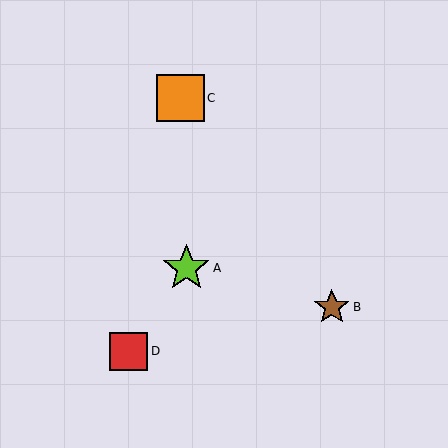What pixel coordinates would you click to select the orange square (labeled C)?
Click at (181, 98) to select the orange square C.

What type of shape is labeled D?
Shape D is a red square.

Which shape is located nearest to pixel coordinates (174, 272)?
The lime star (labeled A) at (186, 268) is nearest to that location.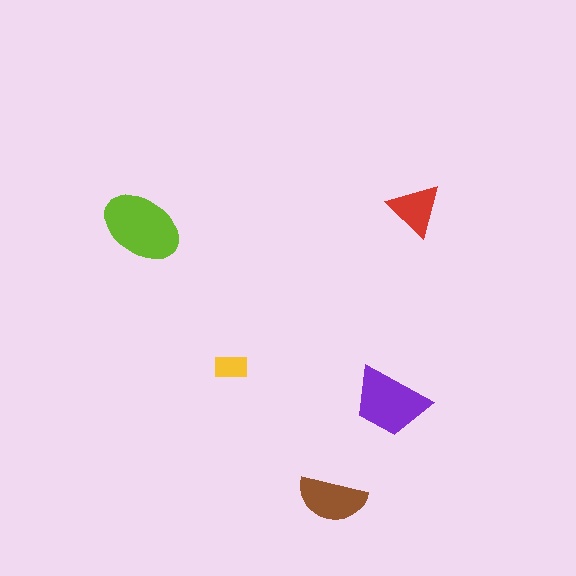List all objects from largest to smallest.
The lime ellipse, the purple trapezoid, the brown semicircle, the red triangle, the yellow rectangle.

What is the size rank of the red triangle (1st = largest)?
4th.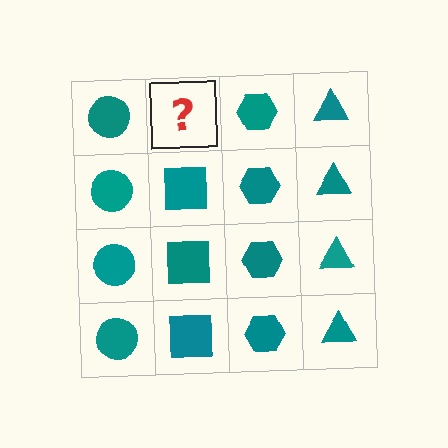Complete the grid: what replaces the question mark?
The question mark should be replaced with a teal square.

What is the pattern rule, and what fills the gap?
The rule is that each column has a consistent shape. The gap should be filled with a teal square.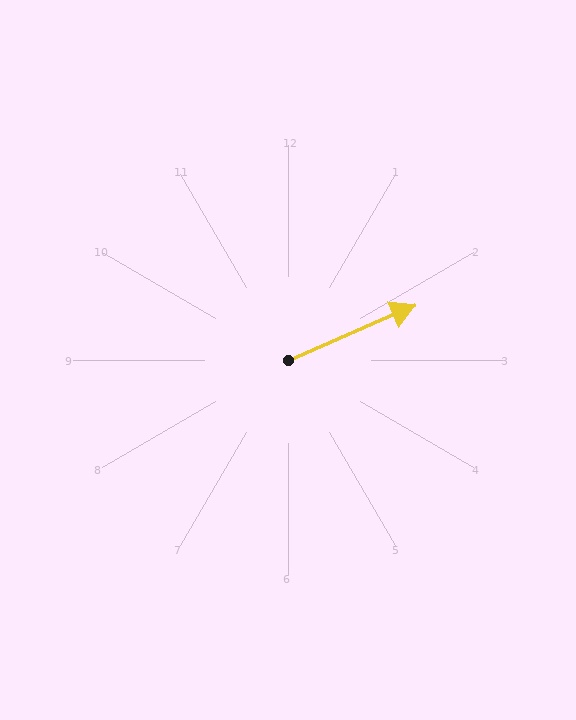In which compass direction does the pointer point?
Northeast.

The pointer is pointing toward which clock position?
Roughly 2 o'clock.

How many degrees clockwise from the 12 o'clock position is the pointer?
Approximately 66 degrees.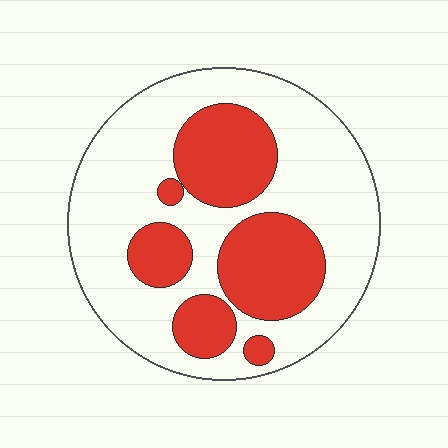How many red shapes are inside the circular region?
6.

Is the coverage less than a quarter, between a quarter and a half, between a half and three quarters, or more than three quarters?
Between a quarter and a half.